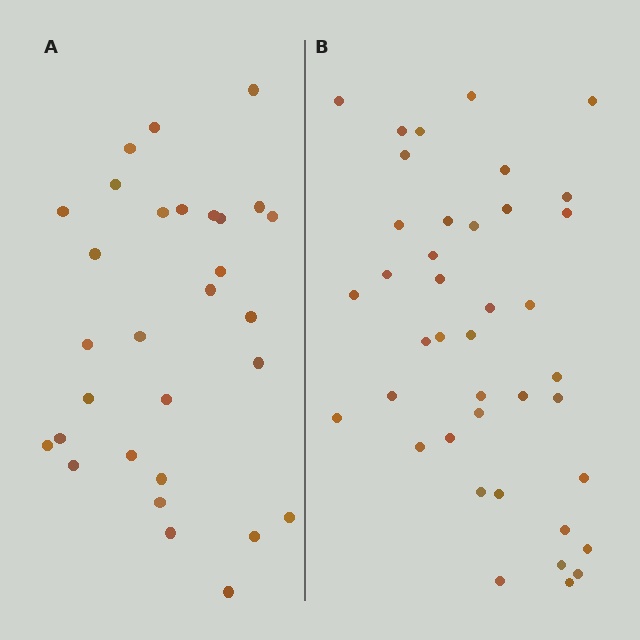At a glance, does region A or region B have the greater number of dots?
Region B (the right region) has more dots.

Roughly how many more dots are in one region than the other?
Region B has roughly 10 or so more dots than region A.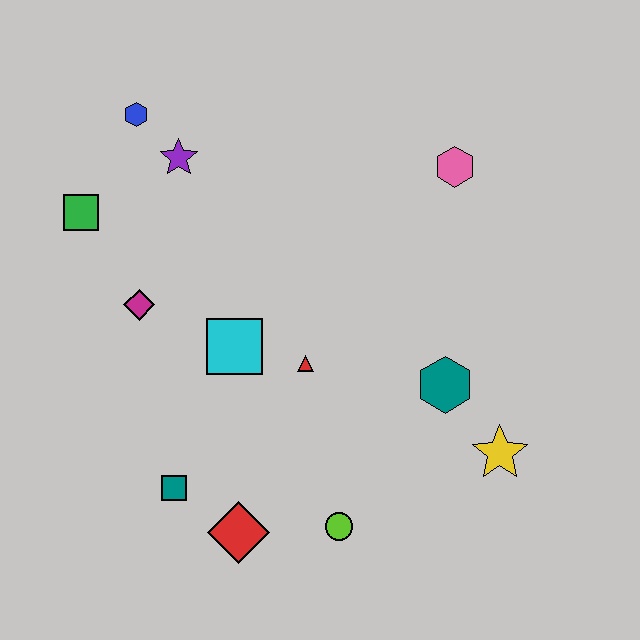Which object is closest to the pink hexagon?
The teal hexagon is closest to the pink hexagon.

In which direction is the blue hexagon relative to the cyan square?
The blue hexagon is above the cyan square.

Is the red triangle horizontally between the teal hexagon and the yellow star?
No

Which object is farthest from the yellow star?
The blue hexagon is farthest from the yellow star.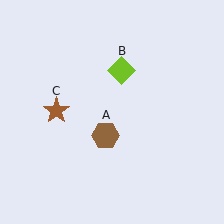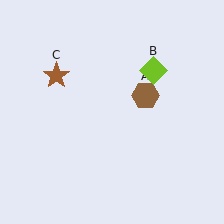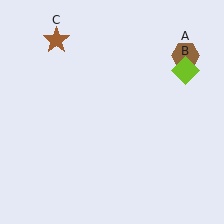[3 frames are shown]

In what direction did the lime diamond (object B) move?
The lime diamond (object B) moved right.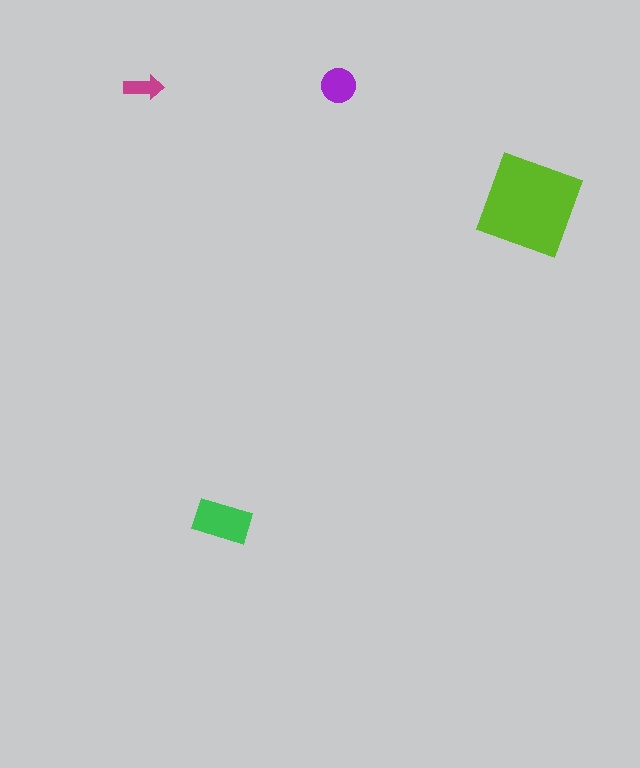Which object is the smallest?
The magenta arrow.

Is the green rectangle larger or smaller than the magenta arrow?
Larger.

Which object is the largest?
The lime diamond.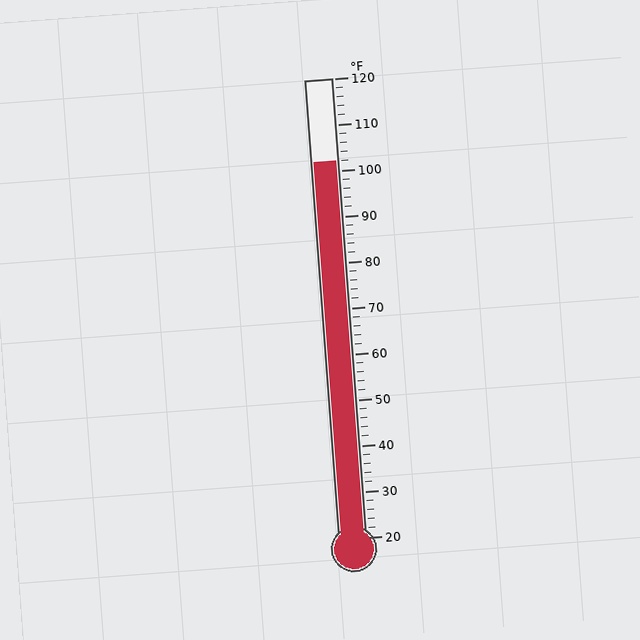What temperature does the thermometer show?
The thermometer shows approximately 102°F.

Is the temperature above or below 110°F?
The temperature is below 110°F.